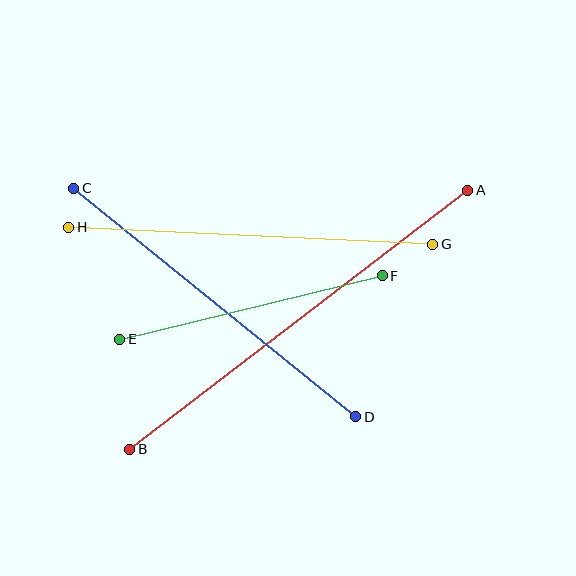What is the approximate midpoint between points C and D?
The midpoint is at approximately (215, 303) pixels.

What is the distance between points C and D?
The distance is approximately 363 pixels.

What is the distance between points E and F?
The distance is approximately 270 pixels.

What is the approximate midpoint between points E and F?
The midpoint is at approximately (251, 307) pixels.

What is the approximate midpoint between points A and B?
The midpoint is at approximately (299, 320) pixels.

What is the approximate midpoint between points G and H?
The midpoint is at approximately (251, 236) pixels.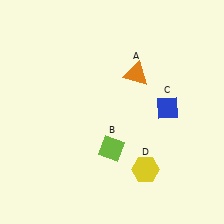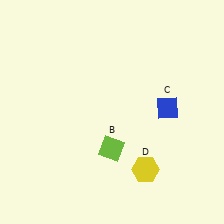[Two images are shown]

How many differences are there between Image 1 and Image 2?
There is 1 difference between the two images.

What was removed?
The orange triangle (A) was removed in Image 2.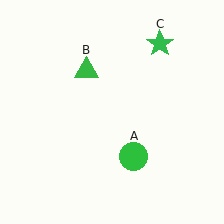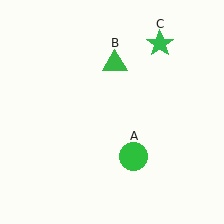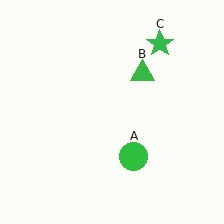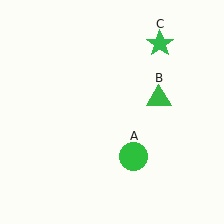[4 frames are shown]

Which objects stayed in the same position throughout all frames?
Green circle (object A) and green star (object C) remained stationary.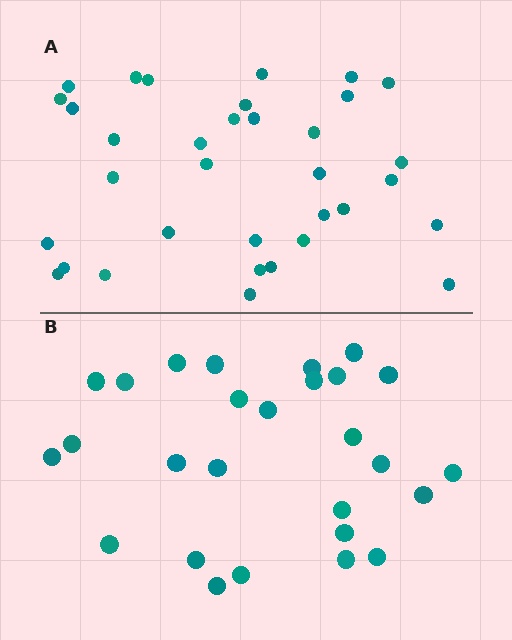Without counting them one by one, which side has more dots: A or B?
Region A (the top region) has more dots.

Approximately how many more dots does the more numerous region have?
Region A has roughly 8 or so more dots than region B.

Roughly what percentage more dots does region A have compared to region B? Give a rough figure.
About 25% more.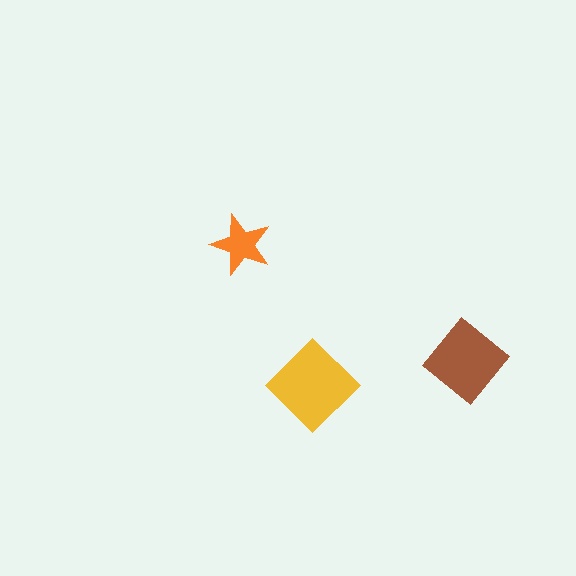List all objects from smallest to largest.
The orange star, the brown diamond, the yellow diamond.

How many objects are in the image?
There are 3 objects in the image.